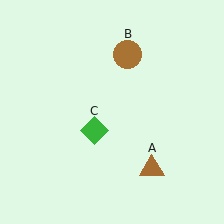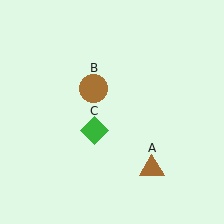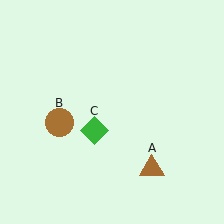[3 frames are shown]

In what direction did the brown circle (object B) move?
The brown circle (object B) moved down and to the left.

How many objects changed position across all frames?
1 object changed position: brown circle (object B).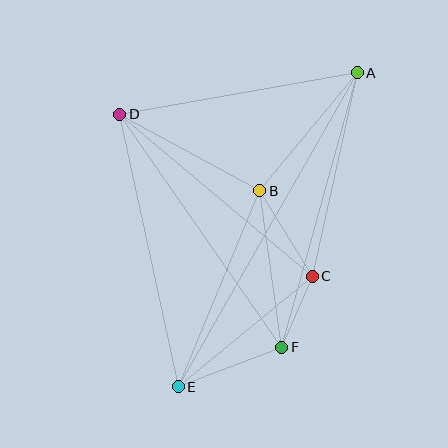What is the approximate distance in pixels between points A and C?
The distance between A and C is approximately 209 pixels.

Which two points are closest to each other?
Points C and F are closest to each other.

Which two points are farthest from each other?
Points A and E are farthest from each other.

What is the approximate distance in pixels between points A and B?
The distance between A and B is approximately 153 pixels.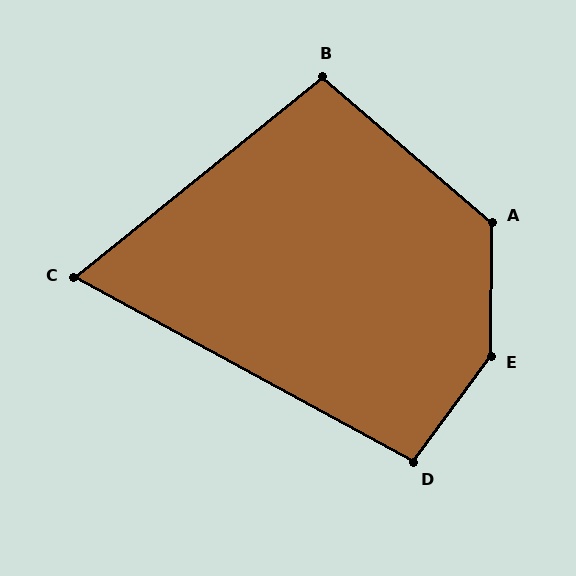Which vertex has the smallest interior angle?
C, at approximately 67 degrees.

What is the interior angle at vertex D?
Approximately 98 degrees (obtuse).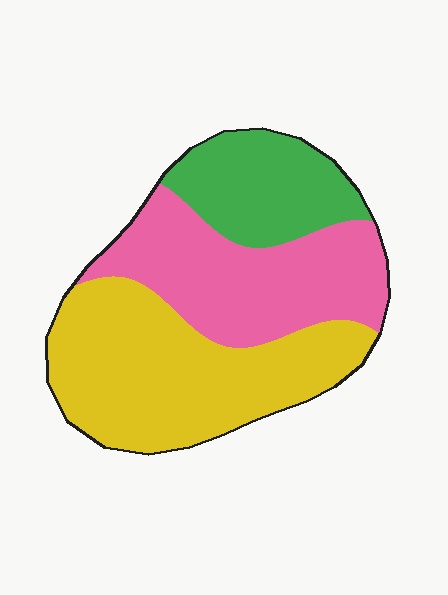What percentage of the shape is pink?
Pink covers 35% of the shape.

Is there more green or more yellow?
Yellow.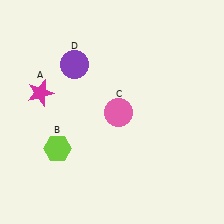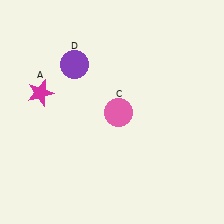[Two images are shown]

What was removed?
The lime hexagon (B) was removed in Image 2.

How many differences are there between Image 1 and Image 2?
There is 1 difference between the two images.